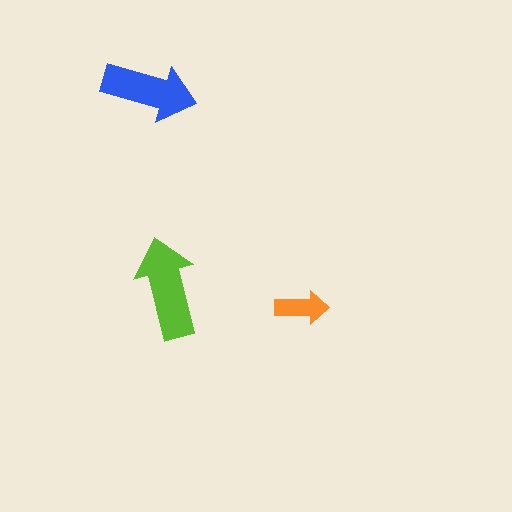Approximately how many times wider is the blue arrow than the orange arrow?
About 2 times wider.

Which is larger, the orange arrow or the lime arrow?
The lime one.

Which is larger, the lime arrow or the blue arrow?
The lime one.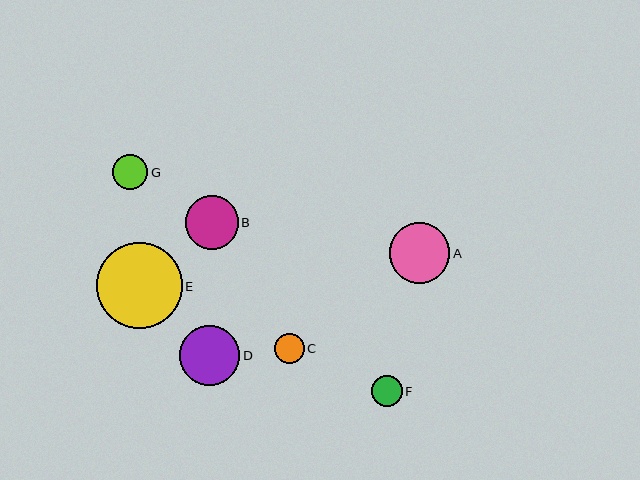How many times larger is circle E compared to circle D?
Circle E is approximately 1.4 times the size of circle D.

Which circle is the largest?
Circle E is the largest with a size of approximately 86 pixels.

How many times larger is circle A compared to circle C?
Circle A is approximately 2.0 times the size of circle C.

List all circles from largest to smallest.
From largest to smallest: E, A, D, B, G, F, C.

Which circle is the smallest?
Circle C is the smallest with a size of approximately 30 pixels.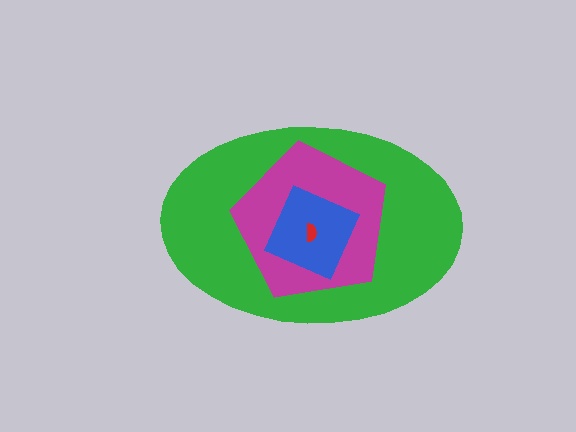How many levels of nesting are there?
4.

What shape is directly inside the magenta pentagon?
The blue square.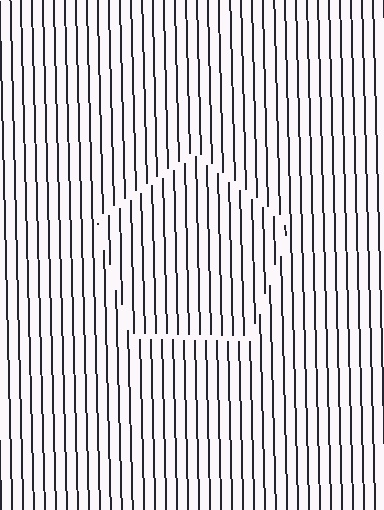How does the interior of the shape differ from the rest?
The interior of the shape contains the same grating, shifted by half a period — the contour is defined by the phase discontinuity where line-ends from the inner and outer gratings abut.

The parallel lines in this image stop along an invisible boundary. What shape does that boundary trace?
An illusory pentagon. The interior of the shape contains the same grating, shifted by half a period — the contour is defined by the phase discontinuity where line-ends from the inner and outer gratings abut.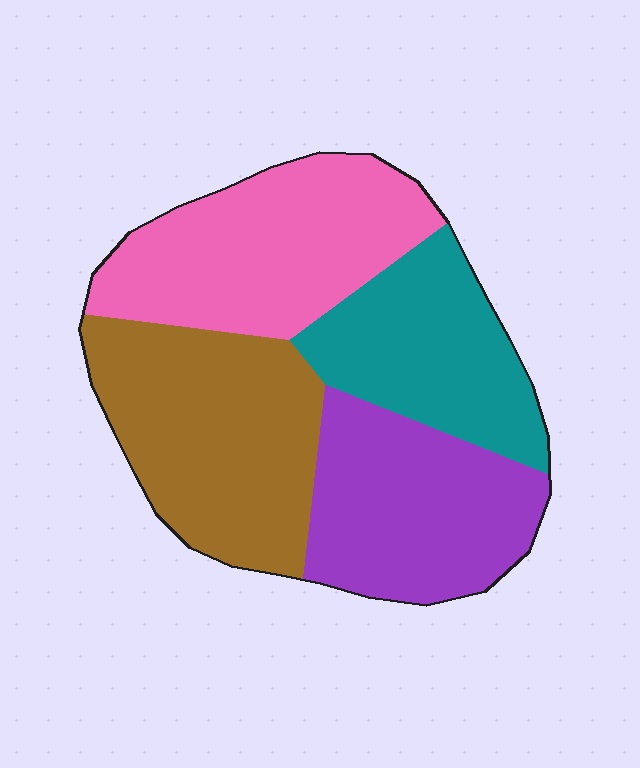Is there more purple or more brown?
Brown.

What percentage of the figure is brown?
Brown takes up between a quarter and a half of the figure.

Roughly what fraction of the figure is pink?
Pink covers roughly 25% of the figure.